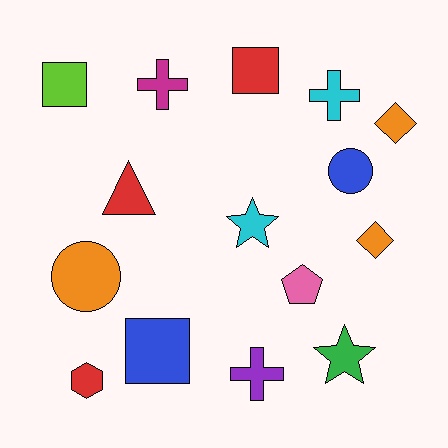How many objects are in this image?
There are 15 objects.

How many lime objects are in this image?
There is 1 lime object.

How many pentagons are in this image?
There is 1 pentagon.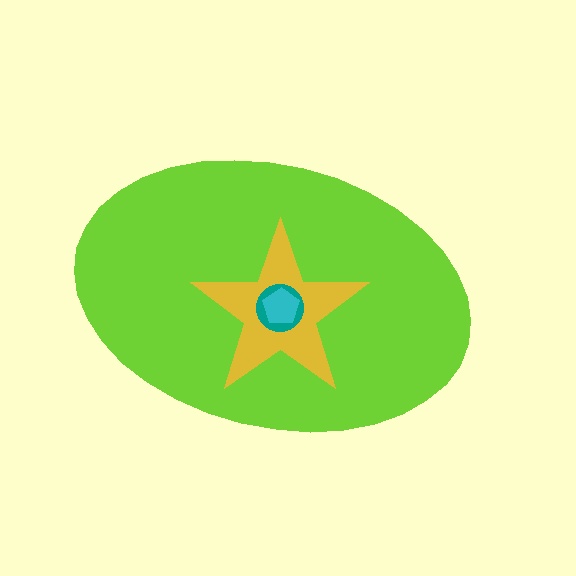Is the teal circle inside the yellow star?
Yes.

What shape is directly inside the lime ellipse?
The yellow star.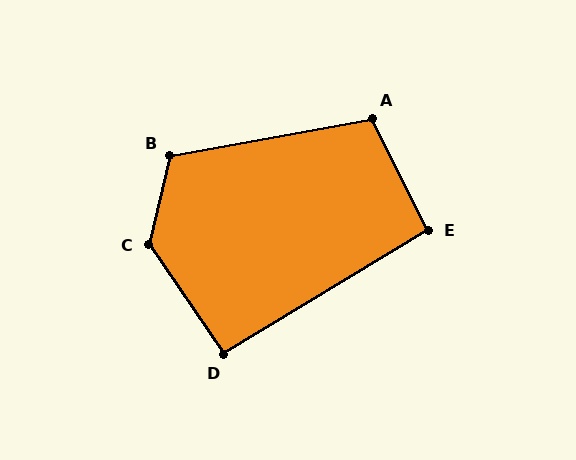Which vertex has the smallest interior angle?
D, at approximately 93 degrees.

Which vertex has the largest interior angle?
C, at approximately 133 degrees.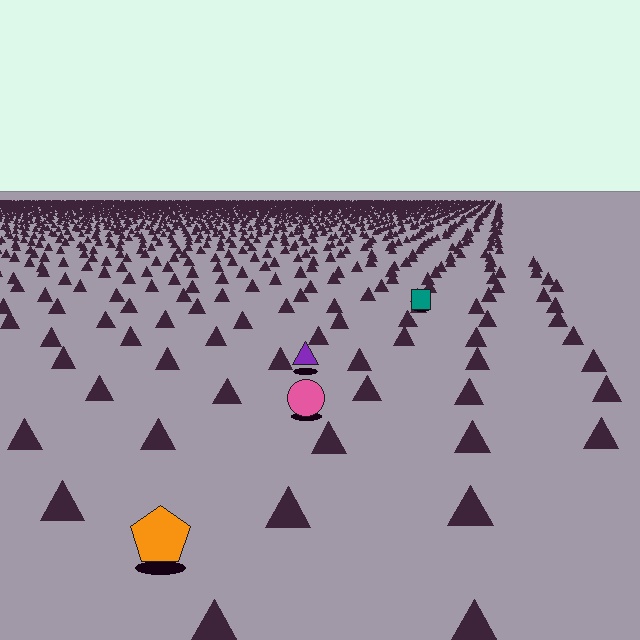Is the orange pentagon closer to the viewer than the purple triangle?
Yes. The orange pentagon is closer — you can tell from the texture gradient: the ground texture is coarser near it.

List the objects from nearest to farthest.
From nearest to farthest: the orange pentagon, the pink circle, the purple triangle, the teal square.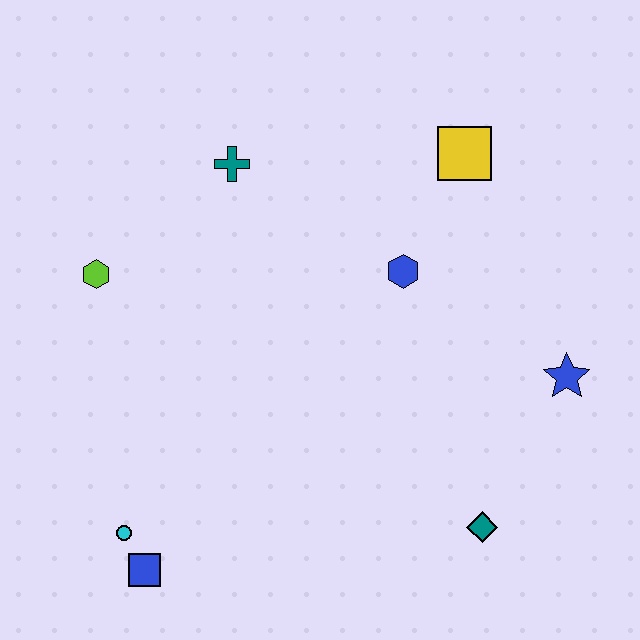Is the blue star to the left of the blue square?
No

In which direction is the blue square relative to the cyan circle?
The blue square is below the cyan circle.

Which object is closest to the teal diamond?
The blue star is closest to the teal diamond.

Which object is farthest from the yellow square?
The blue square is farthest from the yellow square.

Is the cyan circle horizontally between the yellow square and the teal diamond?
No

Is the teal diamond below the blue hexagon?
Yes